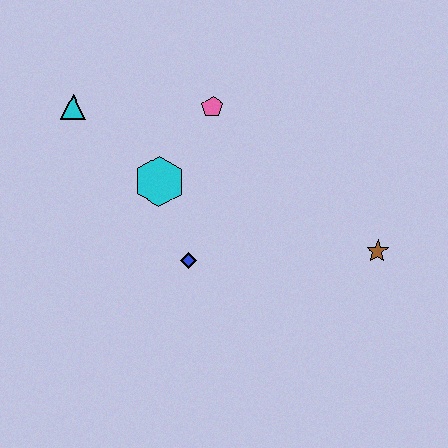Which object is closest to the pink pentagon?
The cyan hexagon is closest to the pink pentagon.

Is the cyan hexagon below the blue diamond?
No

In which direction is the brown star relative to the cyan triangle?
The brown star is to the right of the cyan triangle.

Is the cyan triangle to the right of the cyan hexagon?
No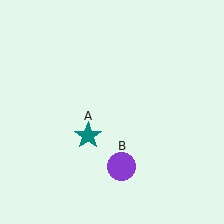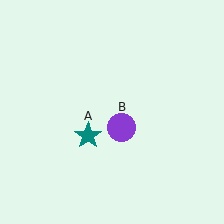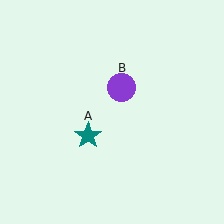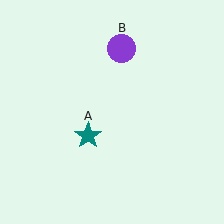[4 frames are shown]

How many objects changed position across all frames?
1 object changed position: purple circle (object B).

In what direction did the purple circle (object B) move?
The purple circle (object B) moved up.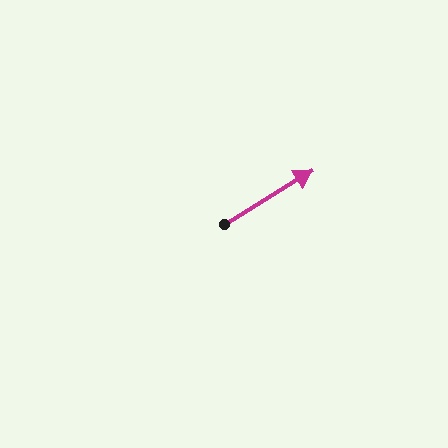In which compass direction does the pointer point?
Northeast.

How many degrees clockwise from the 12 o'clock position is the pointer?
Approximately 59 degrees.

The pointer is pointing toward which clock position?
Roughly 2 o'clock.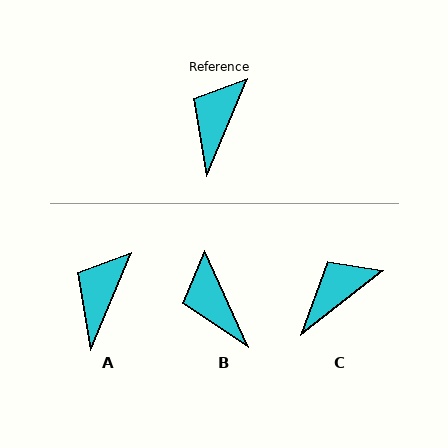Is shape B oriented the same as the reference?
No, it is off by about 48 degrees.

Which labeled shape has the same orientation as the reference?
A.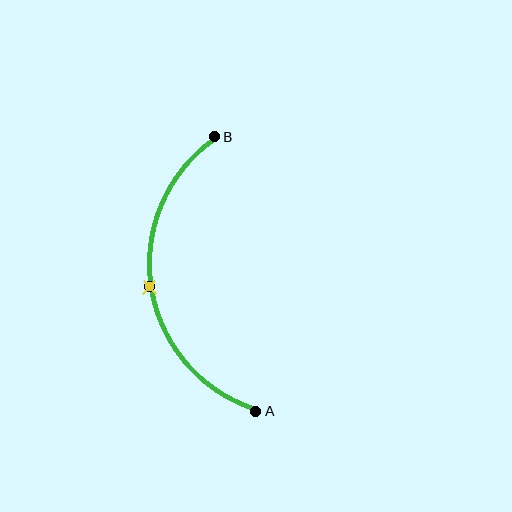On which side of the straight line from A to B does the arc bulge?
The arc bulges to the left of the straight line connecting A and B.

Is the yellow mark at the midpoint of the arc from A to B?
Yes. The yellow mark lies on the arc at equal arc-length from both A and B — it is the arc midpoint.